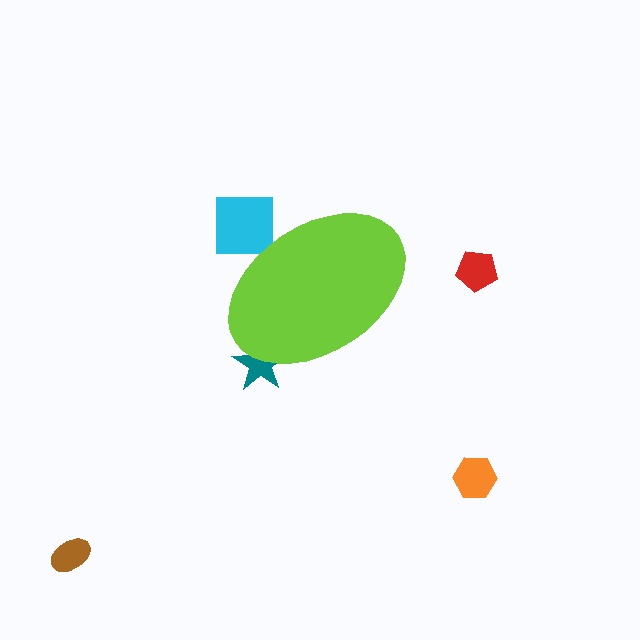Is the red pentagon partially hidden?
No, the red pentagon is fully visible.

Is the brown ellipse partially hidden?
No, the brown ellipse is fully visible.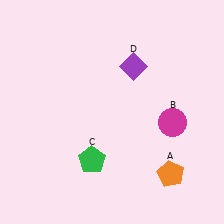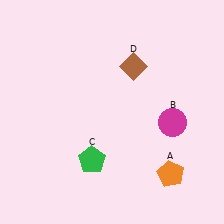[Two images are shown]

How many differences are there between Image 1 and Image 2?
There is 1 difference between the two images.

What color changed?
The diamond (D) changed from purple in Image 1 to brown in Image 2.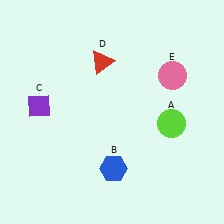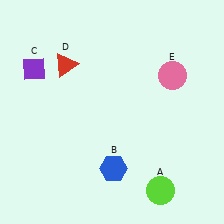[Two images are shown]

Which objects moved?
The objects that moved are: the lime circle (A), the purple diamond (C), the red triangle (D).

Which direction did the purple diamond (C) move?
The purple diamond (C) moved up.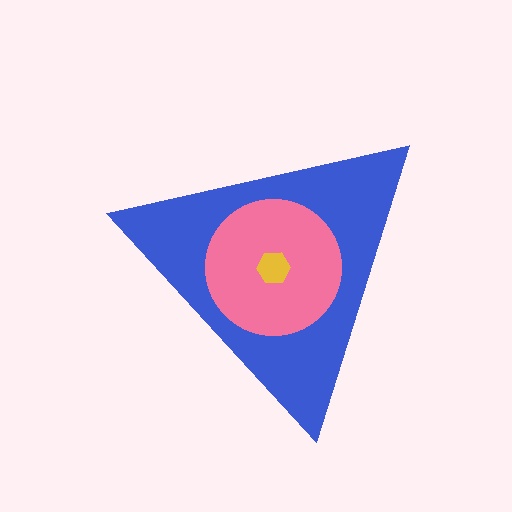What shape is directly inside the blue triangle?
The pink circle.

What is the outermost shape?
The blue triangle.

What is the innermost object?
The yellow hexagon.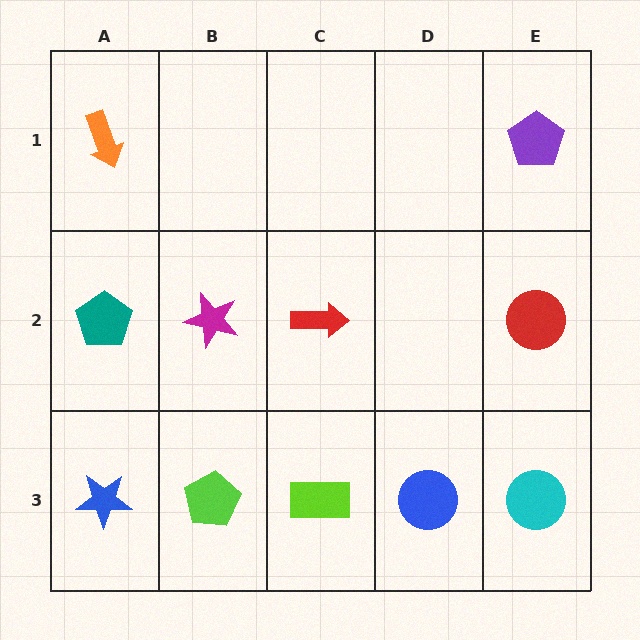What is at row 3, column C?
A lime rectangle.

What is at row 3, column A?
A blue star.